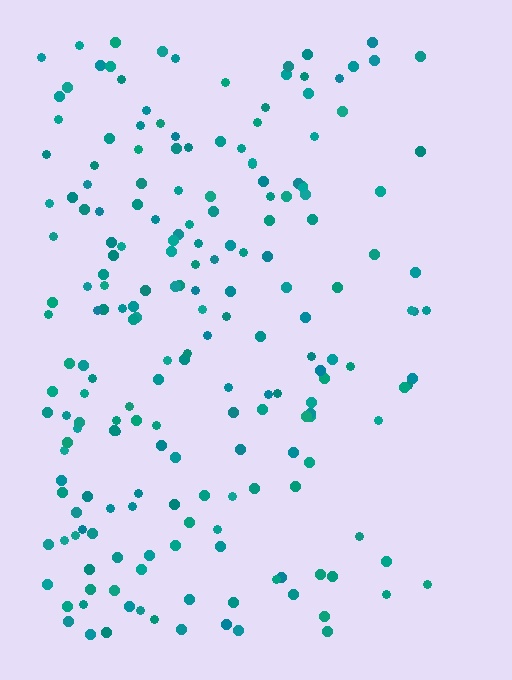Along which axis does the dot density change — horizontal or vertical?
Horizontal.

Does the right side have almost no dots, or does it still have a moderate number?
Still a moderate number, just noticeably fewer than the left.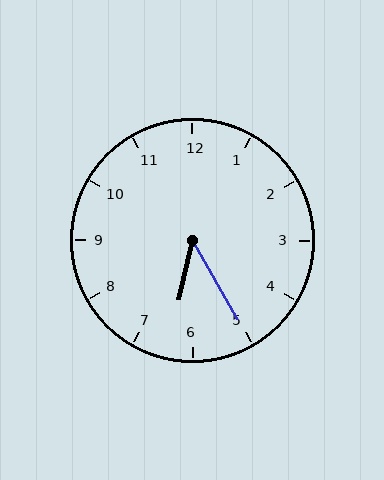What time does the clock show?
6:25.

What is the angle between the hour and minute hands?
Approximately 42 degrees.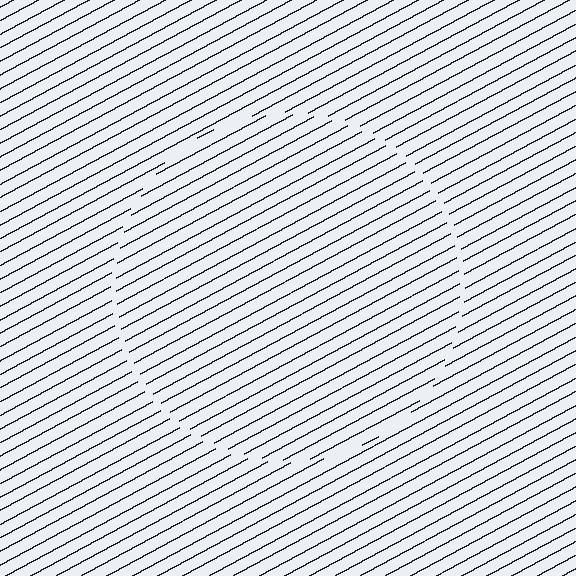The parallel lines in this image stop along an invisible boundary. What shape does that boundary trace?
An illusory circle. The interior of the shape contains the same grating, shifted by half a period — the contour is defined by the phase discontinuity where line-ends from the inner and outer gratings abut.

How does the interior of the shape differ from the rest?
The interior of the shape contains the same grating, shifted by half a period — the contour is defined by the phase discontinuity where line-ends from the inner and outer gratings abut.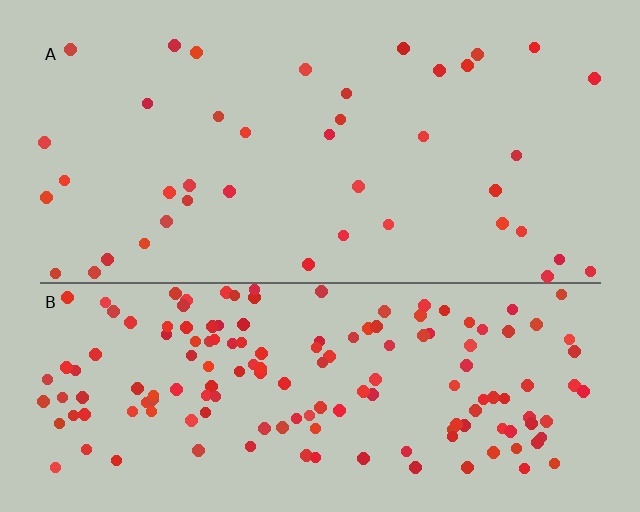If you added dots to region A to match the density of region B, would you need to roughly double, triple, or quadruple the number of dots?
Approximately quadruple.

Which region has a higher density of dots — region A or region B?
B (the bottom).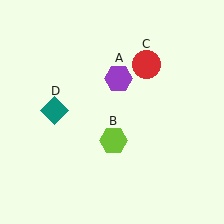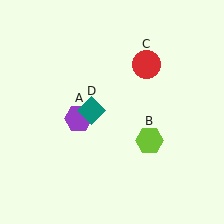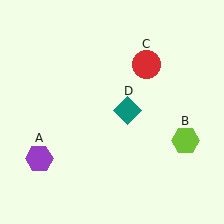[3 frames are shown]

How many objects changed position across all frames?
3 objects changed position: purple hexagon (object A), lime hexagon (object B), teal diamond (object D).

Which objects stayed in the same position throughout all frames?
Red circle (object C) remained stationary.